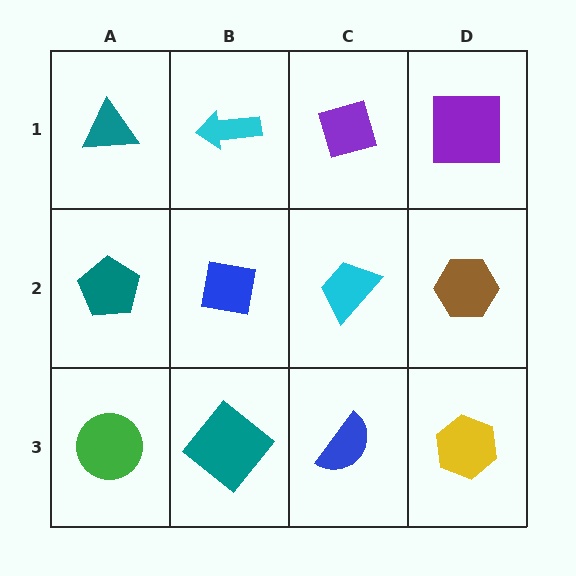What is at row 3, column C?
A blue semicircle.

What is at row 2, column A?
A teal pentagon.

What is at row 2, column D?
A brown hexagon.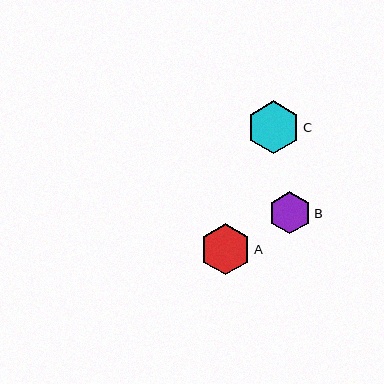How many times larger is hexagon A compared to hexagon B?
Hexagon A is approximately 1.2 times the size of hexagon B.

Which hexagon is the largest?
Hexagon C is the largest with a size of approximately 53 pixels.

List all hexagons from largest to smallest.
From largest to smallest: C, A, B.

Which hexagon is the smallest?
Hexagon B is the smallest with a size of approximately 42 pixels.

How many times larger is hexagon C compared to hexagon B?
Hexagon C is approximately 1.2 times the size of hexagon B.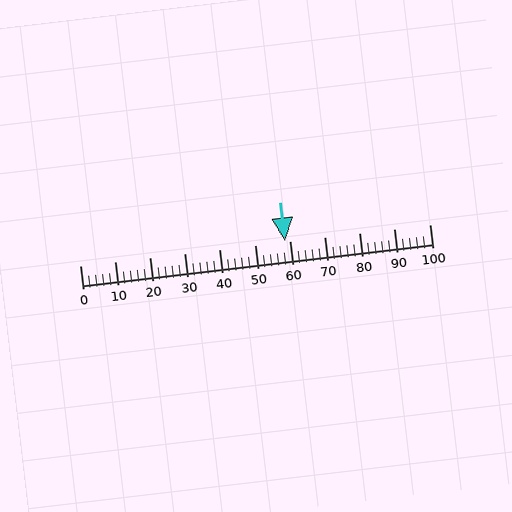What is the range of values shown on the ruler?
The ruler shows values from 0 to 100.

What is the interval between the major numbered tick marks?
The major tick marks are spaced 10 units apart.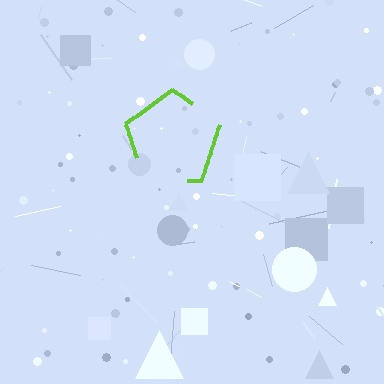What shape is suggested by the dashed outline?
The dashed outline suggests a pentagon.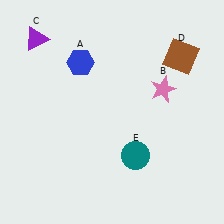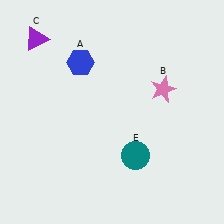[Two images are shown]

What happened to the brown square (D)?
The brown square (D) was removed in Image 2. It was in the top-right area of Image 1.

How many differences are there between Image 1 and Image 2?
There is 1 difference between the two images.